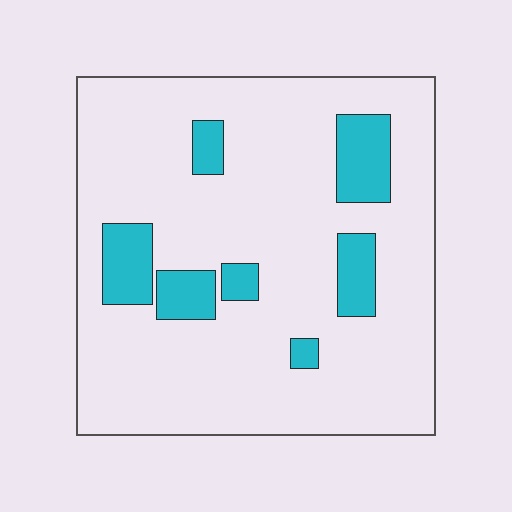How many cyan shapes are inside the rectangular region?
7.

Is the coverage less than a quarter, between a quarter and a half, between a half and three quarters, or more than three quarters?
Less than a quarter.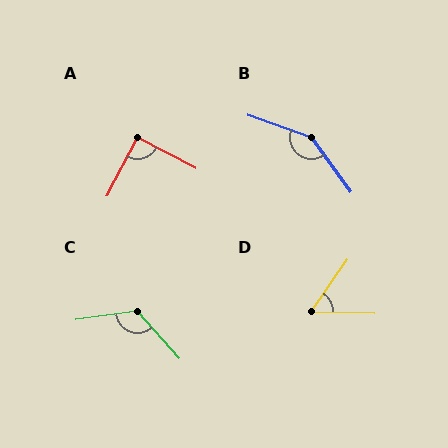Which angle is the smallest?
D, at approximately 56 degrees.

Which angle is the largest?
B, at approximately 145 degrees.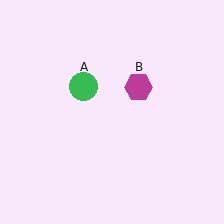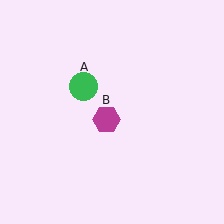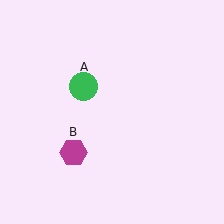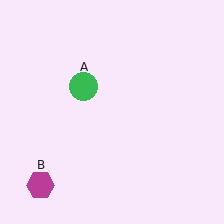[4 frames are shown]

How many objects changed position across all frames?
1 object changed position: magenta hexagon (object B).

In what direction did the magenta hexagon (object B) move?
The magenta hexagon (object B) moved down and to the left.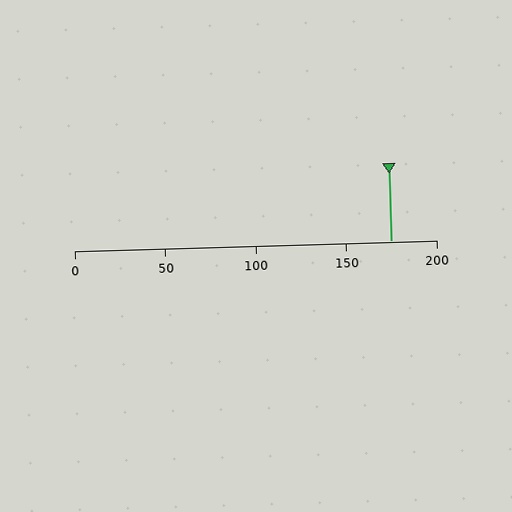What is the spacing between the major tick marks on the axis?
The major ticks are spaced 50 apart.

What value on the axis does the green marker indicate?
The marker indicates approximately 175.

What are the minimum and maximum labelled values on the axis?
The axis runs from 0 to 200.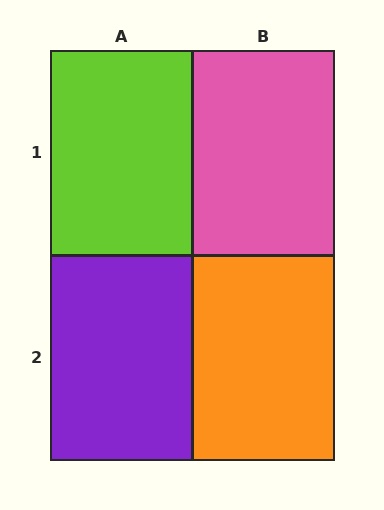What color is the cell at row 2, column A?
Purple.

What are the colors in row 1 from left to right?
Lime, pink.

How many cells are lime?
1 cell is lime.